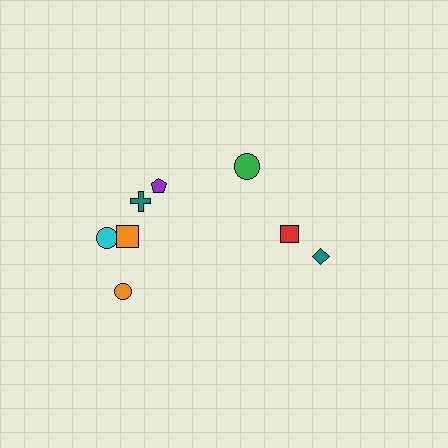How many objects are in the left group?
There are 5 objects.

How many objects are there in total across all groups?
There are 8 objects.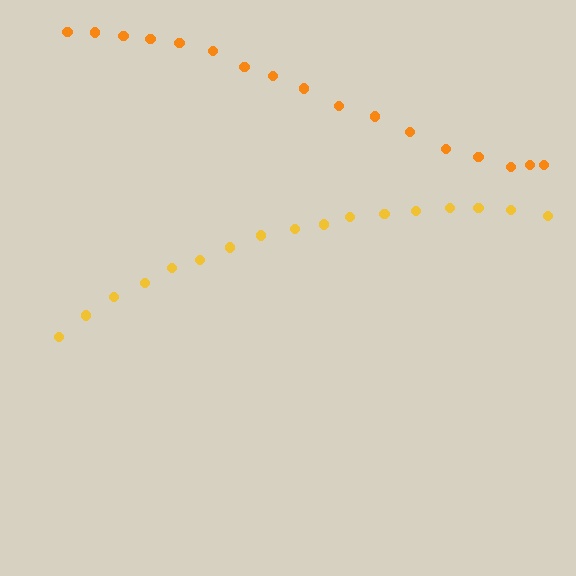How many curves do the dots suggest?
There are 2 distinct paths.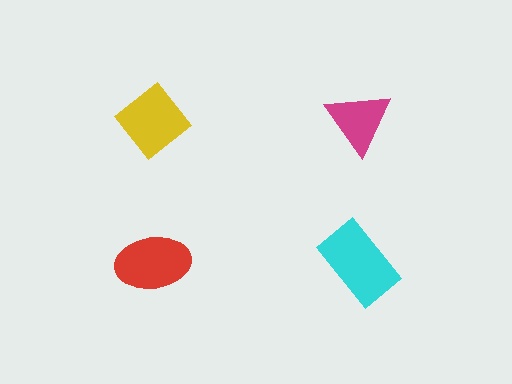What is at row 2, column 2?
A cyan rectangle.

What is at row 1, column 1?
A yellow diamond.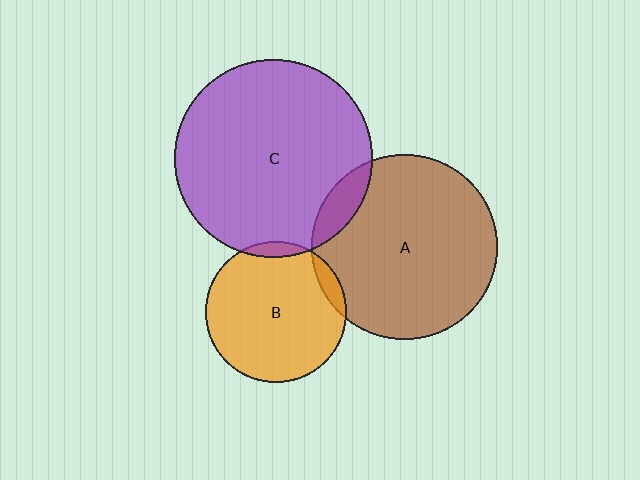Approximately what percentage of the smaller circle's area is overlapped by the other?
Approximately 5%.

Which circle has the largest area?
Circle C (purple).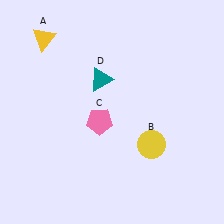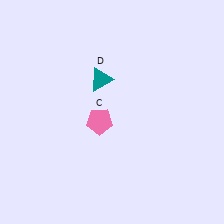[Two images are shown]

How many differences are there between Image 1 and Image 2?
There are 2 differences between the two images.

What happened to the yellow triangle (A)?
The yellow triangle (A) was removed in Image 2. It was in the top-left area of Image 1.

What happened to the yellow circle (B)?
The yellow circle (B) was removed in Image 2. It was in the bottom-right area of Image 1.